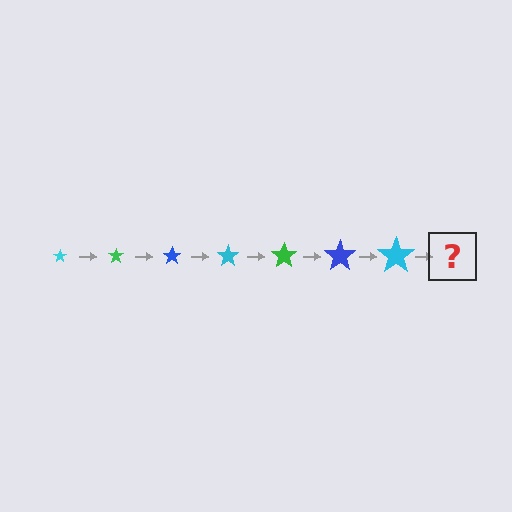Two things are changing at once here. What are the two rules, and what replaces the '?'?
The two rules are that the star grows larger each step and the color cycles through cyan, green, and blue. The '?' should be a green star, larger than the previous one.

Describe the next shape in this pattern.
It should be a green star, larger than the previous one.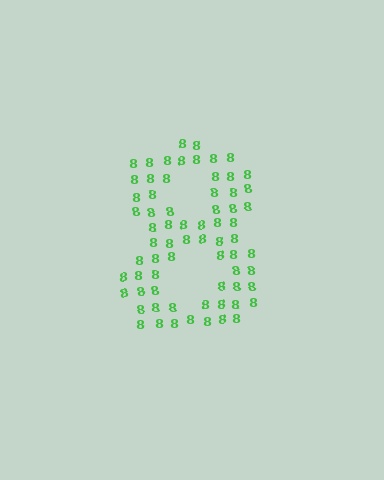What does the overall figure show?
The overall figure shows the digit 8.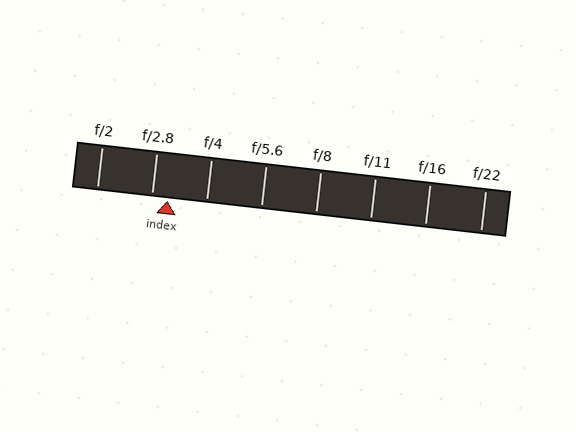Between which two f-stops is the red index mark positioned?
The index mark is between f/2.8 and f/4.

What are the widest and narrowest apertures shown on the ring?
The widest aperture shown is f/2 and the narrowest is f/22.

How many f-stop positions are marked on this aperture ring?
There are 8 f-stop positions marked.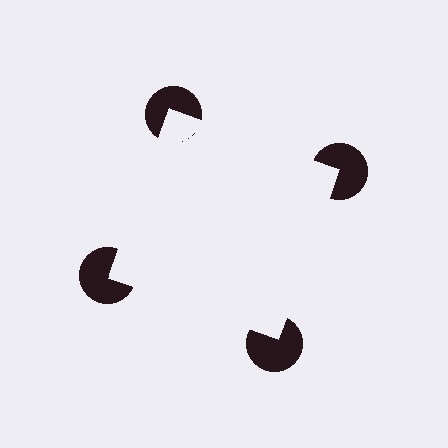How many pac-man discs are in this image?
There are 4 — one at each vertex of the illusory square.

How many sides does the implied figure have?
4 sides.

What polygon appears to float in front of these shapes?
An illusory square — its edges are inferred from the aligned wedge cuts in the pac-man discs, not physically drawn.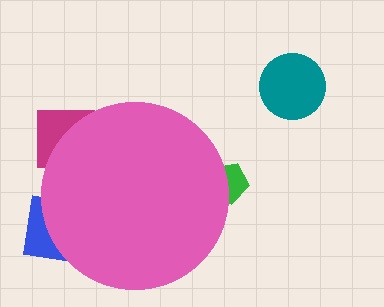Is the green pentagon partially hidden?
Yes, the green pentagon is partially hidden behind the pink circle.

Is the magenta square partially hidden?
Yes, the magenta square is partially hidden behind the pink circle.